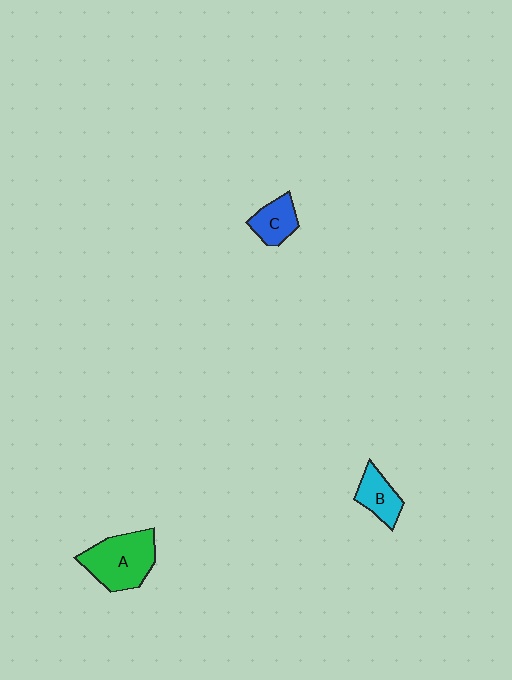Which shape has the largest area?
Shape A (green).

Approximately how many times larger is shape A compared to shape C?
Approximately 2.0 times.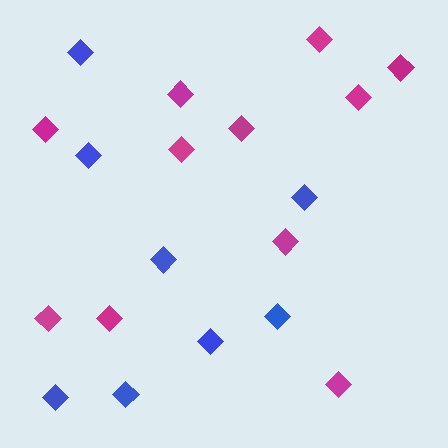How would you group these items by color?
There are 2 groups: one group of blue diamonds (8) and one group of magenta diamonds (11).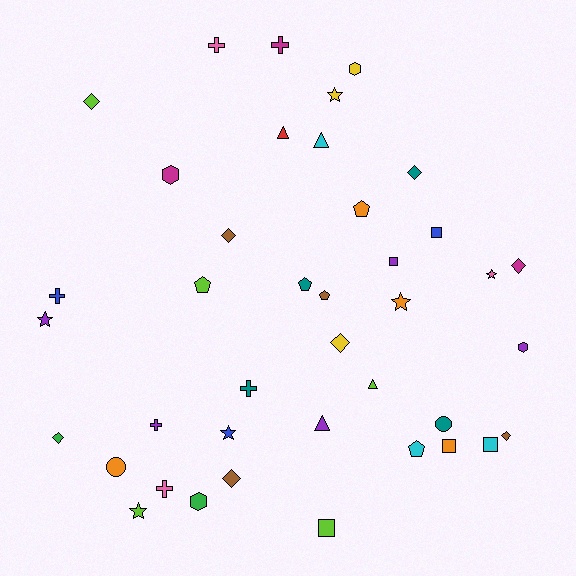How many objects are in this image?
There are 40 objects.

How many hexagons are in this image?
There are 4 hexagons.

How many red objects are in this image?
There is 1 red object.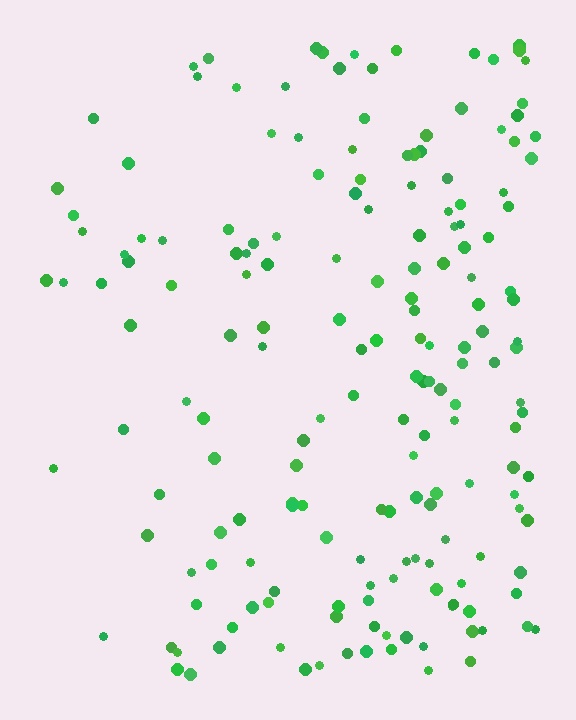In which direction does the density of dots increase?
From left to right, with the right side densest.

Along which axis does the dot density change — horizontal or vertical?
Horizontal.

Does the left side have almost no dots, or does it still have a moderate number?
Still a moderate number, just noticeably fewer than the right.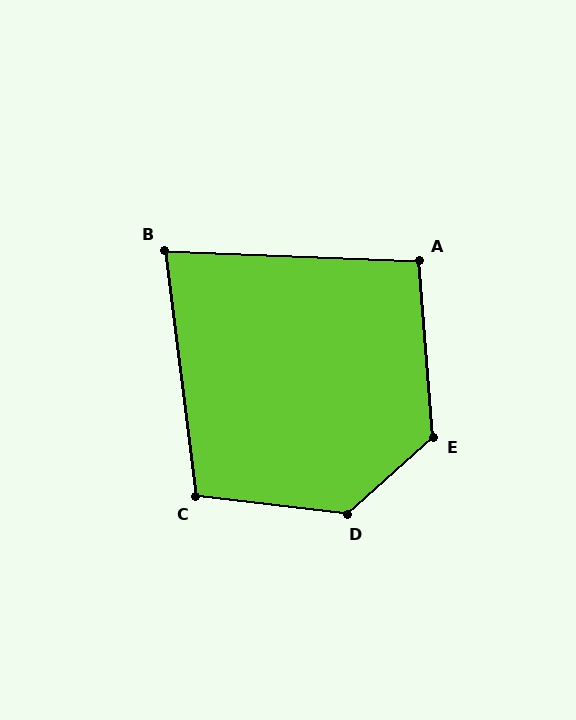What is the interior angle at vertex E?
Approximately 127 degrees (obtuse).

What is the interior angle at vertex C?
Approximately 104 degrees (obtuse).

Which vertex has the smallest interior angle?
B, at approximately 81 degrees.